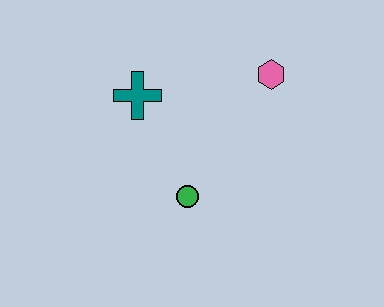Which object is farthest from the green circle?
The pink hexagon is farthest from the green circle.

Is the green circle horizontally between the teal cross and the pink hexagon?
Yes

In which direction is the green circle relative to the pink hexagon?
The green circle is below the pink hexagon.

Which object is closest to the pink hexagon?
The teal cross is closest to the pink hexagon.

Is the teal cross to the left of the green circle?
Yes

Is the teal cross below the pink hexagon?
Yes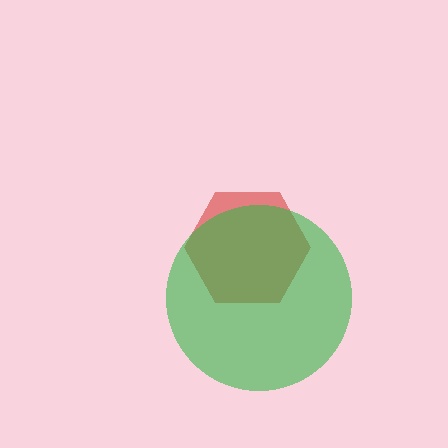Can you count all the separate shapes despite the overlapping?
Yes, there are 2 separate shapes.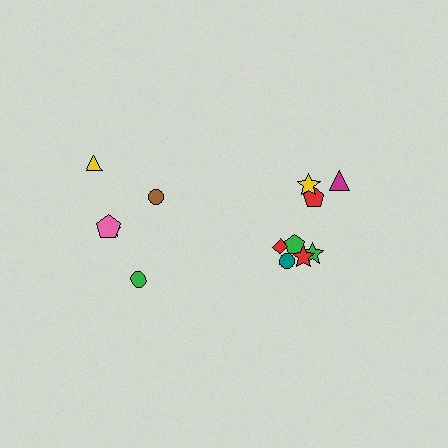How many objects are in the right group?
There are 8 objects.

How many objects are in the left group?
There are 5 objects.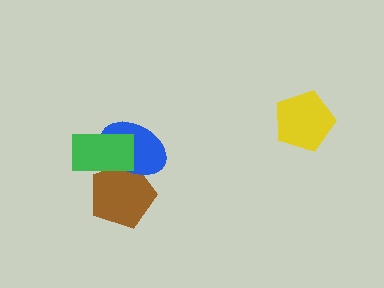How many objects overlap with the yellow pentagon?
0 objects overlap with the yellow pentagon.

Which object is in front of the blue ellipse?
The green rectangle is in front of the blue ellipse.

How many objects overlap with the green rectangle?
2 objects overlap with the green rectangle.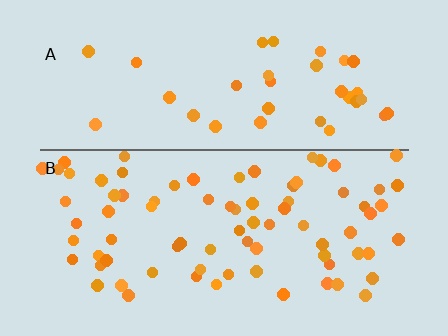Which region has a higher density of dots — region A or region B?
B (the bottom).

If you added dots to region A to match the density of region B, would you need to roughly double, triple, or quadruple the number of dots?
Approximately double.